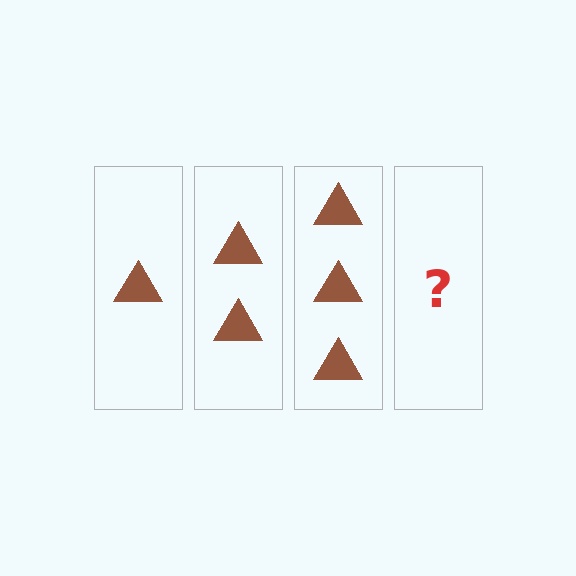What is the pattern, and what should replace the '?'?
The pattern is that each step adds one more triangle. The '?' should be 4 triangles.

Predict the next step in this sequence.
The next step is 4 triangles.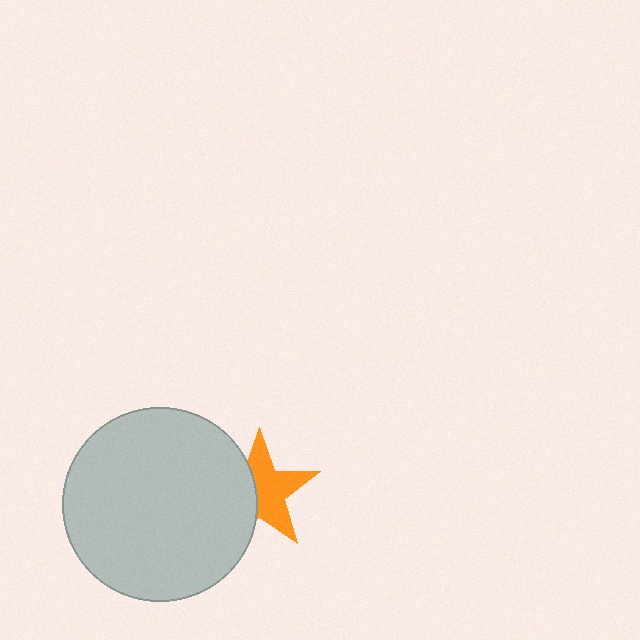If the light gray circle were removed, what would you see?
You would see the complete orange star.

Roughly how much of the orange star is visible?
About half of it is visible (roughly 60%).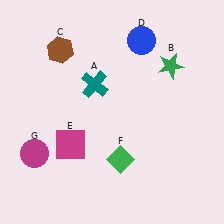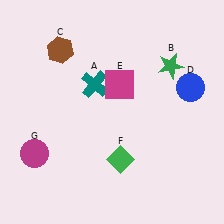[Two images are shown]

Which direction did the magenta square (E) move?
The magenta square (E) moved up.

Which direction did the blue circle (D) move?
The blue circle (D) moved right.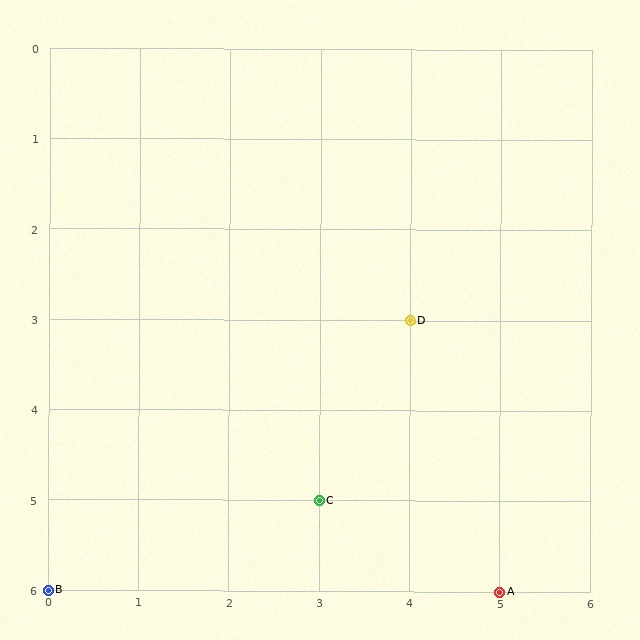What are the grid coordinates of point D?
Point D is at grid coordinates (4, 3).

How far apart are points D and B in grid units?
Points D and B are 4 columns and 3 rows apart (about 5.0 grid units diagonally).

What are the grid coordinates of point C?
Point C is at grid coordinates (3, 5).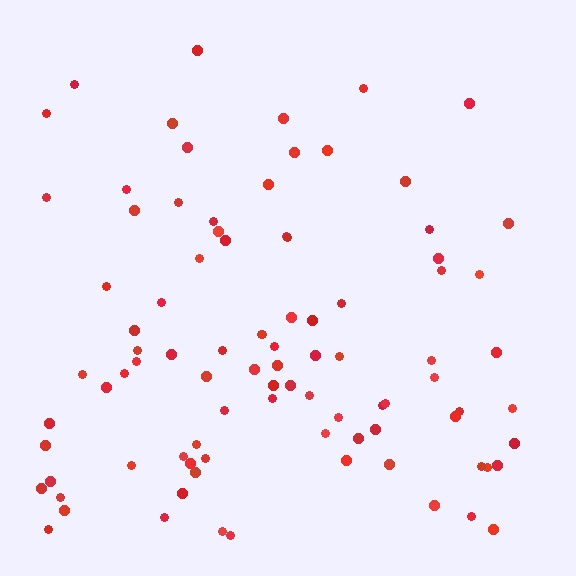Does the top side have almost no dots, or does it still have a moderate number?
Still a moderate number, just noticeably fewer than the bottom.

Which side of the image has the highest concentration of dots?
The bottom.